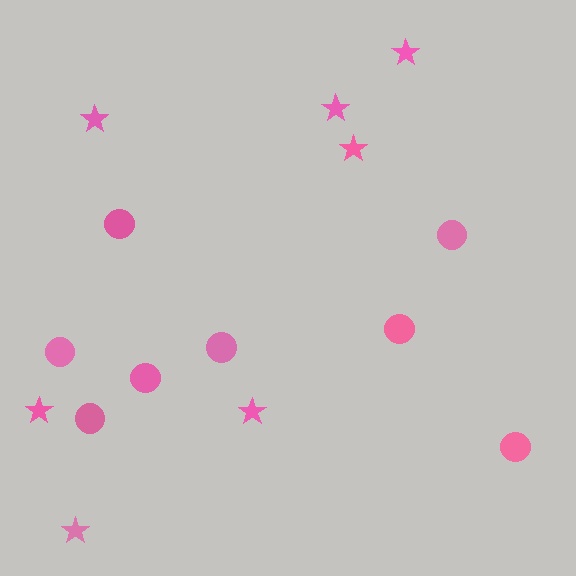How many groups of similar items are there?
There are 2 groups: one group of circles (8) and one group of stars (7).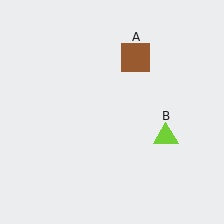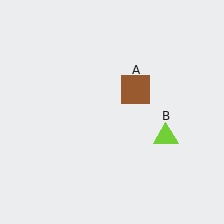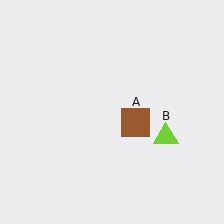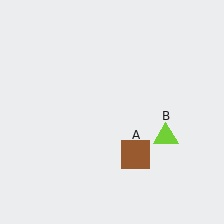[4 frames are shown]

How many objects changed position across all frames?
1 object changed position: brown square (object A).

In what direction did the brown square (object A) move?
The brown square (object A) moved down.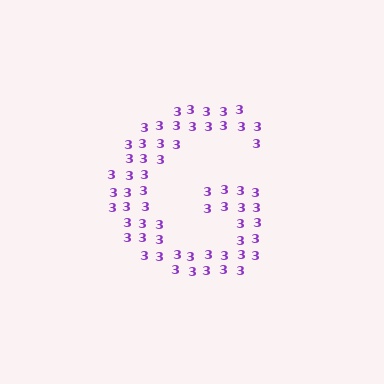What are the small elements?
The small elements are digit 3's.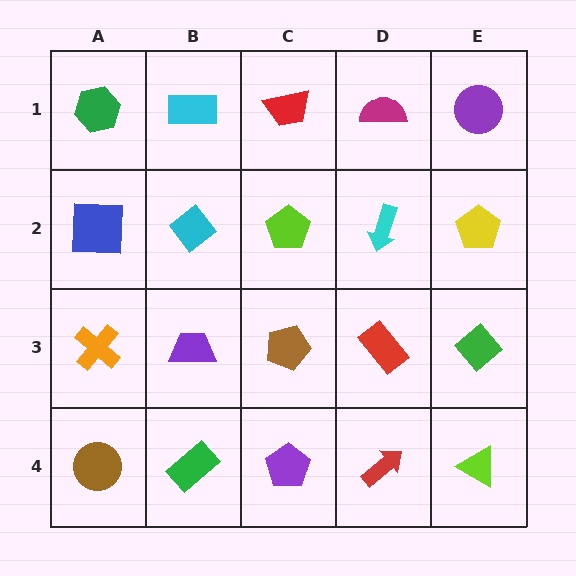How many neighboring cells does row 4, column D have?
3.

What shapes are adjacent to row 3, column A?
A blue square (row 2, column A), a brown circle (row 4, column A), a purple trapezoid (row 3, column B).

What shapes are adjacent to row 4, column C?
A brown pentagon (row 3, column C), a green rectangle (row 4, column B), a red arrow (row 4, column D).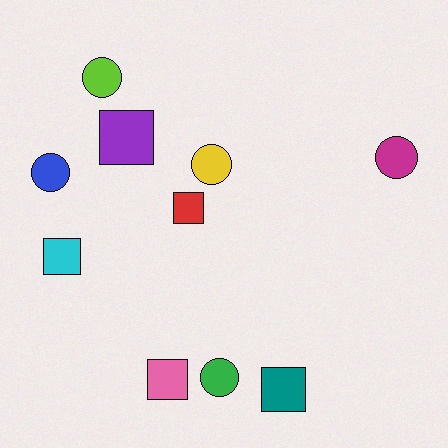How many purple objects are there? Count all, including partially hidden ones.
There is 1 purple object.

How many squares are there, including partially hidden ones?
There are 5 squares.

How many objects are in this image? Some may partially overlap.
There are 10 objects.